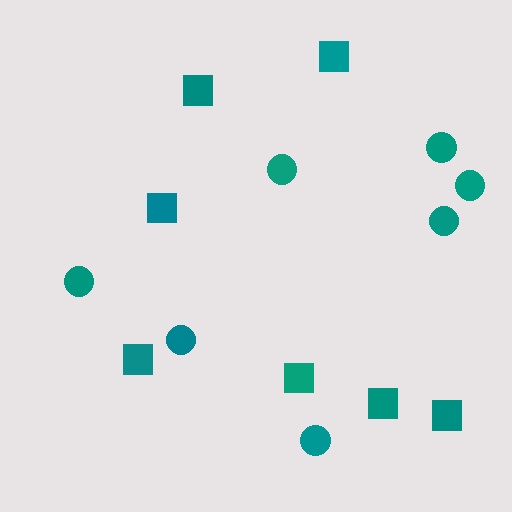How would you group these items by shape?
There are 2 groups: one group of circles (7) and one group of squares (7).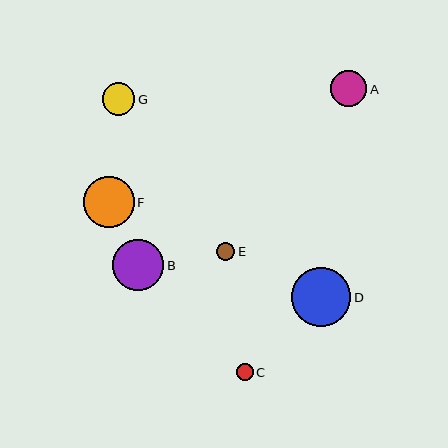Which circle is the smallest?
Circle C is the smallest with a size of approximately 16 pixels.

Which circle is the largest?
Circle D is the largest with a size of approximately 59 pixels.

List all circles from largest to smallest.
From largest to smallest: D, B, F, A, G, E, C.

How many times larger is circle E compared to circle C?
Circle E is approximately 1.1 times the size of circle C.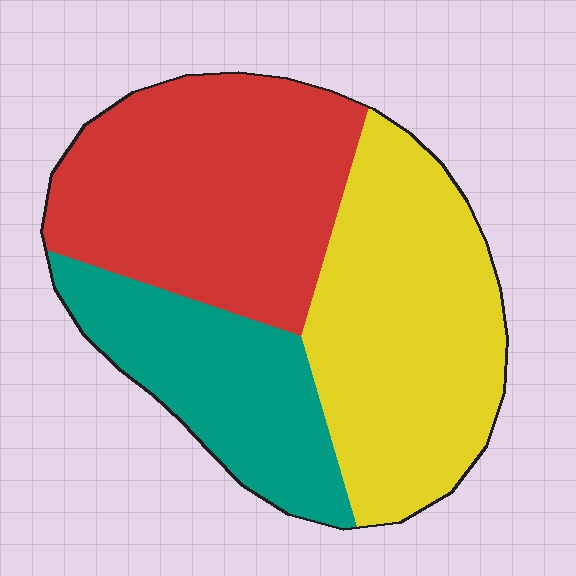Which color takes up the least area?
Teal, at roughly 25%.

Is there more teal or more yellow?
Yellow.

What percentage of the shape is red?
Red covers 38% of the shape.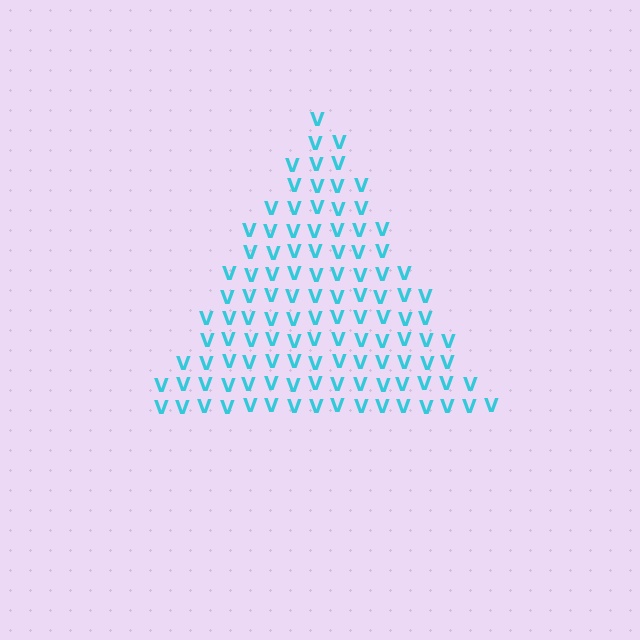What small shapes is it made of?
It is made of small letter V's.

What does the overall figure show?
The overall figure shows a triangle.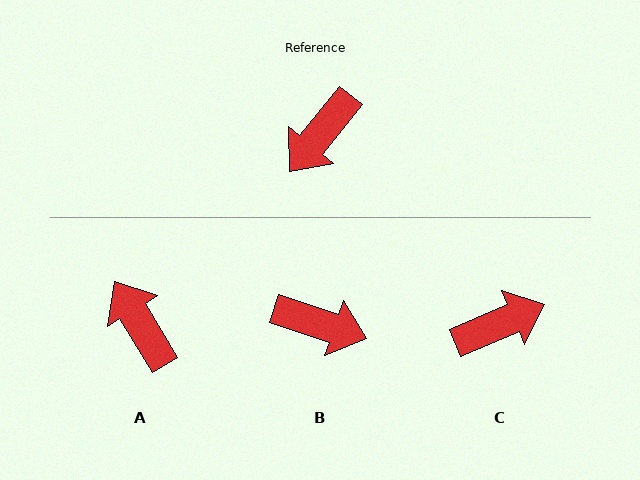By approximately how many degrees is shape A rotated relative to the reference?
Approximately 110 degrees clockwise.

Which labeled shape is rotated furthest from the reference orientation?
C, about 152 degrees away.